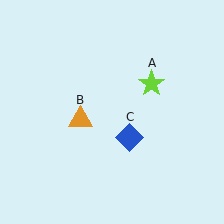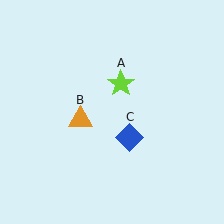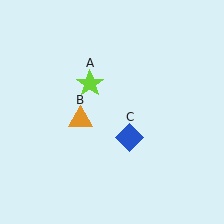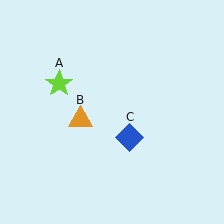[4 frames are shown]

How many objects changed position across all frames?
1 object changed position: lime star (object A).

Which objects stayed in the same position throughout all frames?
Orange triangle (object B) and blue diamond (object C) remained stationary.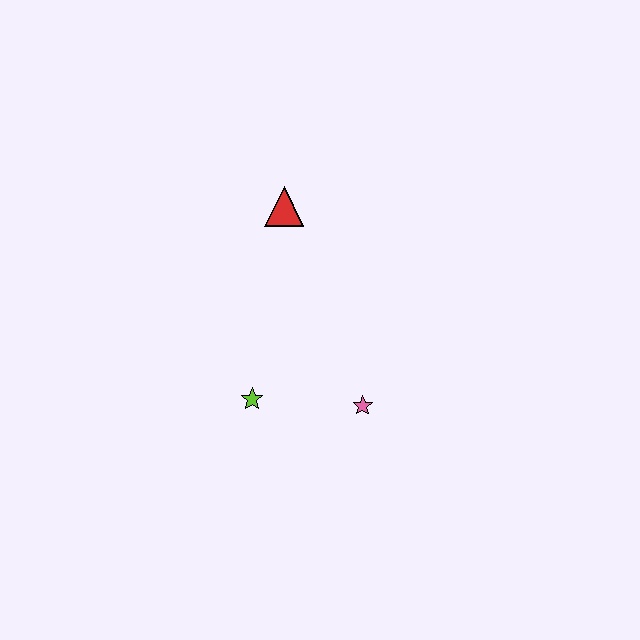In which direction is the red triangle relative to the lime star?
The red triangle is above the lime star.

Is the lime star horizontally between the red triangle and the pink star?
No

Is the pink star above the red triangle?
No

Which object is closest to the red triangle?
The lime star is closest to the red triangle.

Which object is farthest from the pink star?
The red triangle is farthest from the pink star.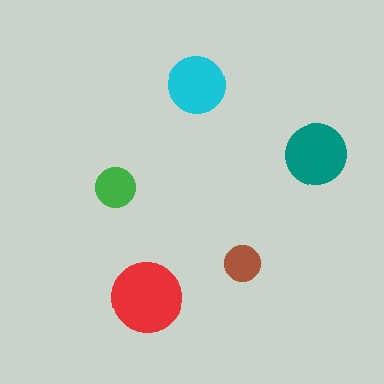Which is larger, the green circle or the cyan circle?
The cyan one.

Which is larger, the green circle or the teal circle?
The teal one.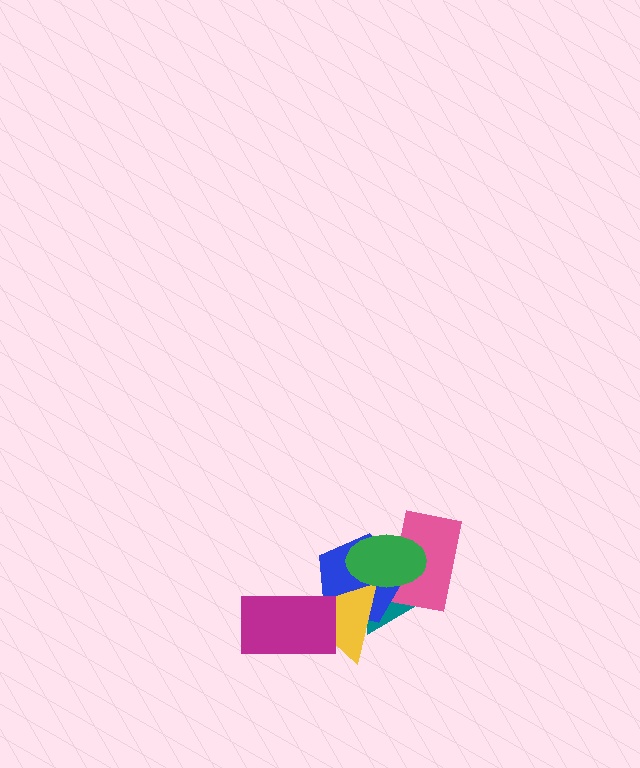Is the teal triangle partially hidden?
Yes, it is partially covered by another shape.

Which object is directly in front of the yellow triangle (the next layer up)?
The magenta rectangle is directly in front of the yellow triangle.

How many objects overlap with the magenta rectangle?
2 objects overlap with the magenta rectangle.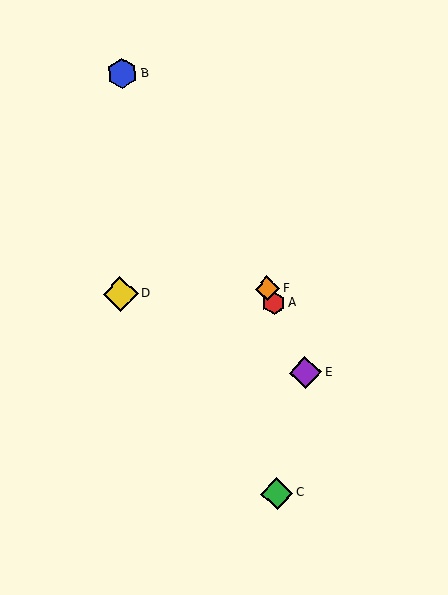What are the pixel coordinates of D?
Object D is at (121, 294).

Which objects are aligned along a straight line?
Objects A, E, F are aligned along a straight line.